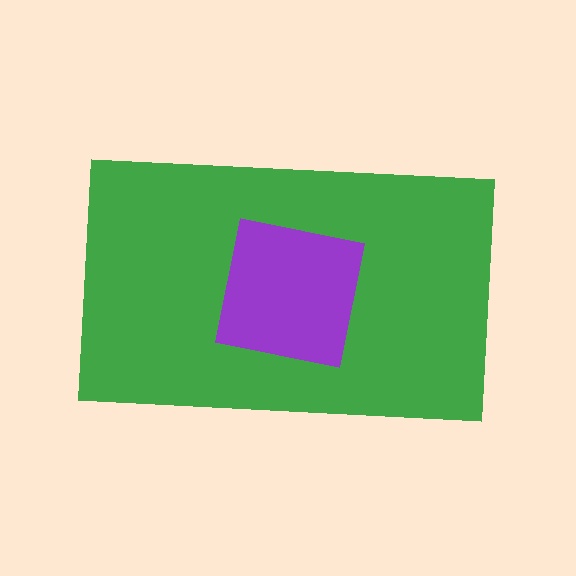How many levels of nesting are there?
2.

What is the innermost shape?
The purple square.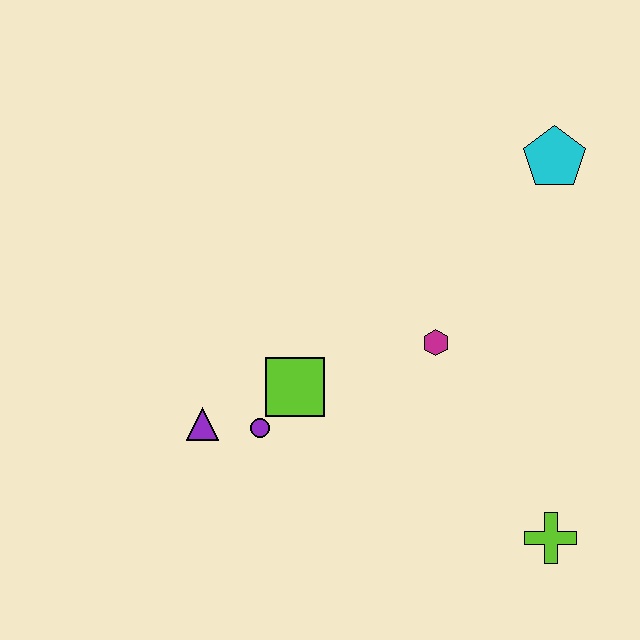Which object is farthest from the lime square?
The cyan pentagon is farthest from the lime square.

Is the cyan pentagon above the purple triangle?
Yes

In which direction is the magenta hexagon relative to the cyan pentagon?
The magenta hexagon is below the cyan pentagon.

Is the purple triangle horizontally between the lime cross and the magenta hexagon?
No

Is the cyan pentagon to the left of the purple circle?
No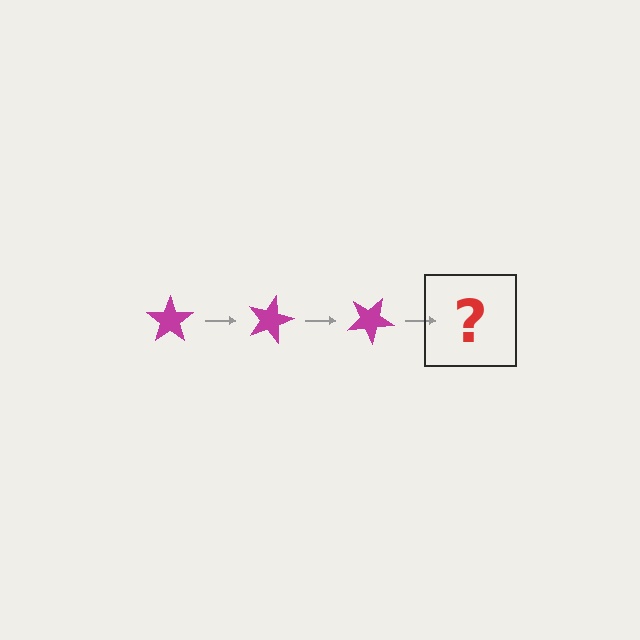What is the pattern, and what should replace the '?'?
The pattern is that the star rotates 15 degrees each step. The '?' should be a magenta star rotated 45 degrees.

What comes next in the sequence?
The next element should be a magenta star rotated 45 degrees.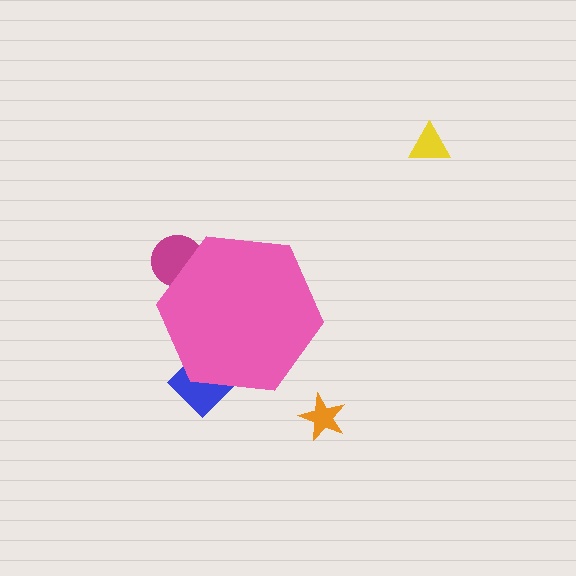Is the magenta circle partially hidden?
Yes, the magenta circle is partially hidden behind the pink hexagon.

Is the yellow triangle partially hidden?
No, the yellow triangle is fully visible.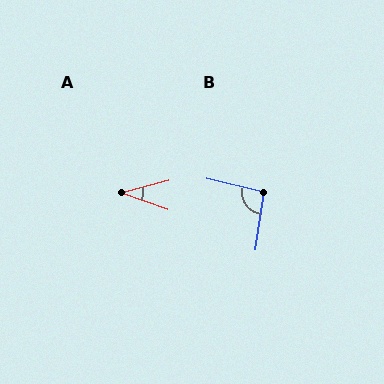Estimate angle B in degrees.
Approximately 95 degrees.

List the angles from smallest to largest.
A (34°), B (95°).